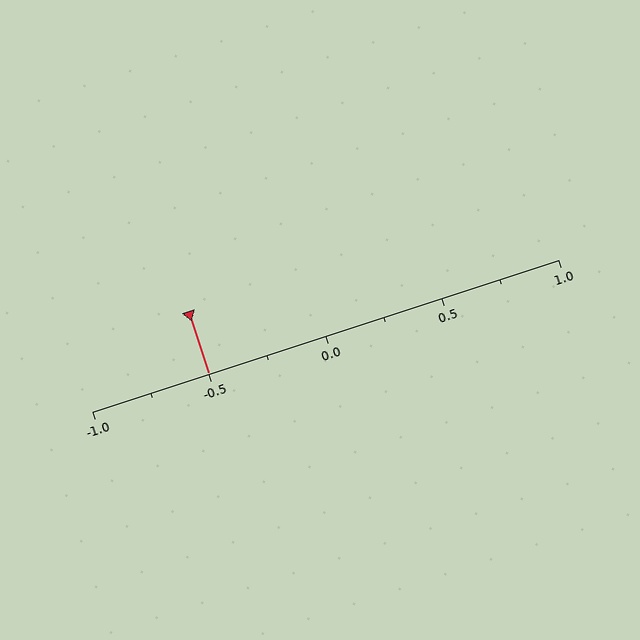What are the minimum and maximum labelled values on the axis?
The axis runs from -1.0 to 1.0.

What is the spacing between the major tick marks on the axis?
The major ticks are spaced 0.5 apart.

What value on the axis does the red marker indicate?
The marker indicates approximately -0.5.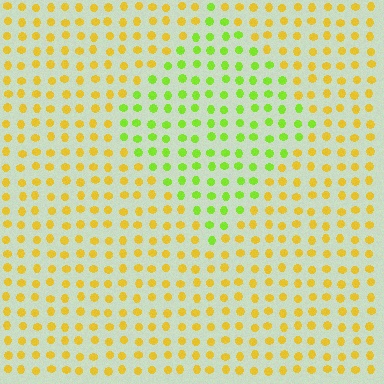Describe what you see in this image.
The image is filled with small yellow elements in a uniform arrangement. A diamond-shaped region is visible where the elements are tinted to a slightly different hue, forming a subtle color boundary.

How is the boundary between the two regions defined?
The boundary is defined purely by a slight shift in hue (about 46 degrees). Spacing, size, and orientation are identical on both sides.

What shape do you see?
I see a diamond.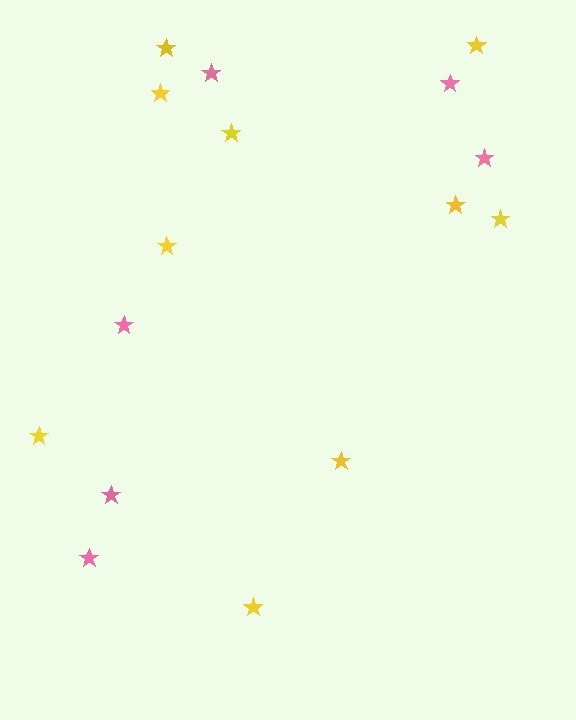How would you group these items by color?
There are 2 groups: one group of pink stars (6) and one group of yellow stars (10).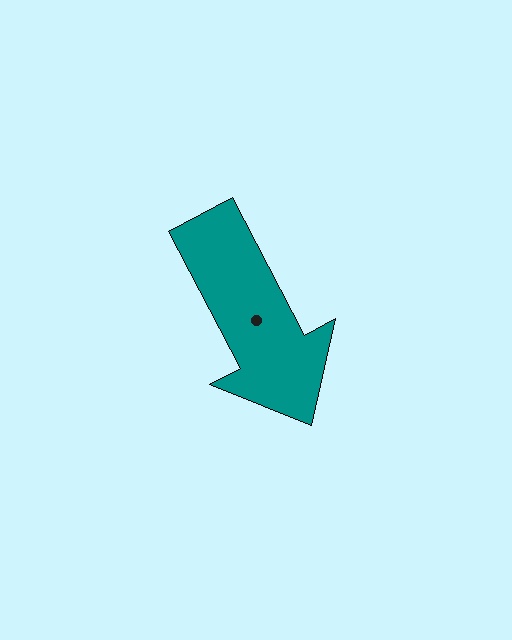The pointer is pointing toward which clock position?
Roughly 5 o'clock.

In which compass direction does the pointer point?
Southeast.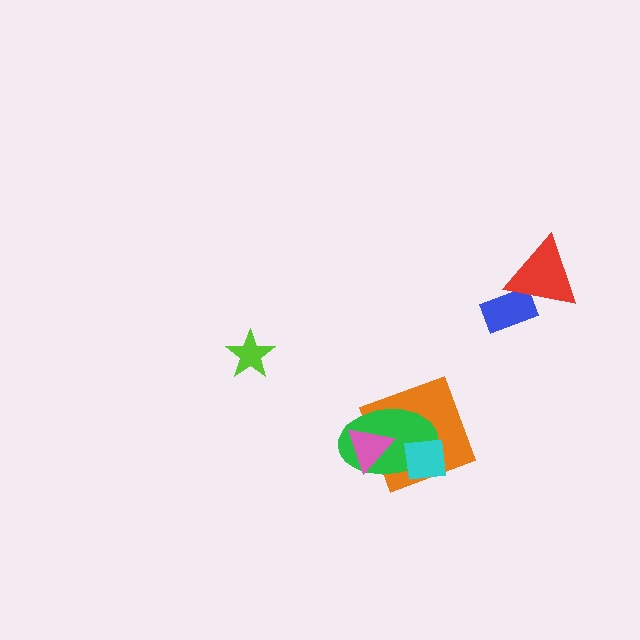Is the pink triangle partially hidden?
No, no other shape covers it.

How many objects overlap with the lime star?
0 objects overlap with the lime star.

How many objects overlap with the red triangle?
1 object overlaps with the red triangle.